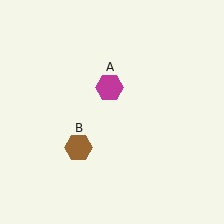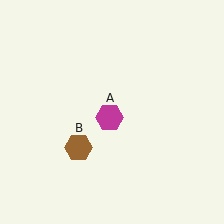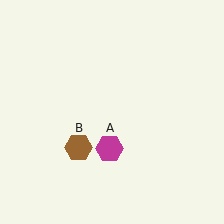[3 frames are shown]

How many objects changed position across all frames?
1 object changed position: magenta hexagon (object A).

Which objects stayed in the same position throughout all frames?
Brown hexagon (object B) remained stationary.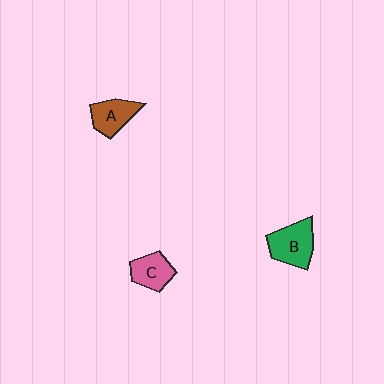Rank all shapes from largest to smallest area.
From largest to smallest: B (green), A (brown), C (pink).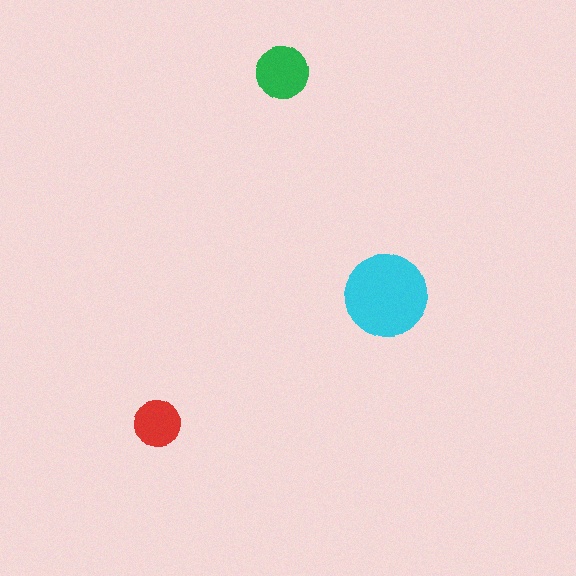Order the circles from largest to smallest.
the cyan one, the green one, the red one.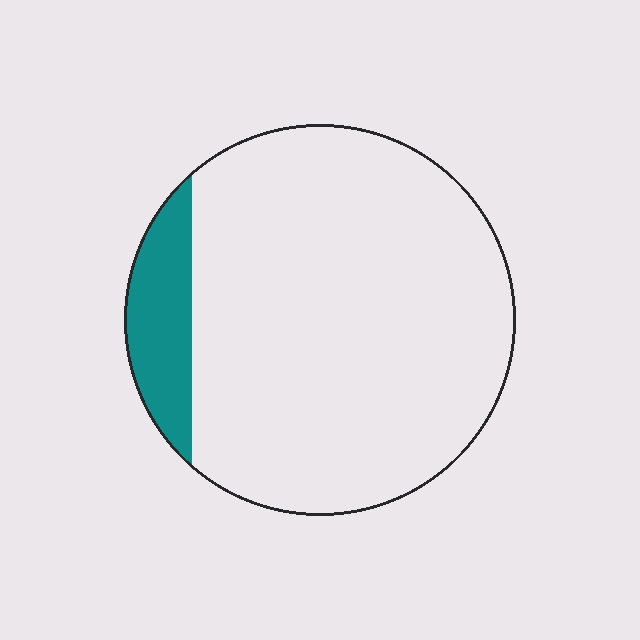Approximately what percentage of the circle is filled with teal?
Approximately 10%.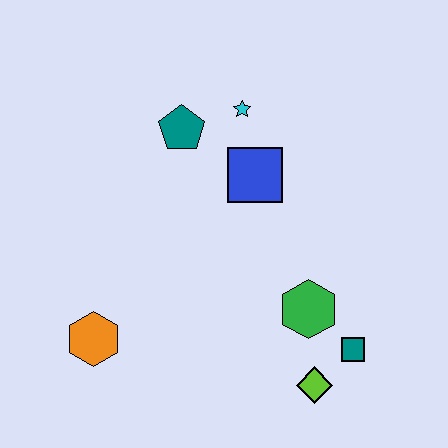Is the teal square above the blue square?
No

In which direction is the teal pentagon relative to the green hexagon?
The teal pentagon is above the green hexagon.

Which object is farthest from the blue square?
The orange hexagon is farthest from the blue square.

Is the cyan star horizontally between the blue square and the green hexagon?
No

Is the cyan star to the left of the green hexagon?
Yes